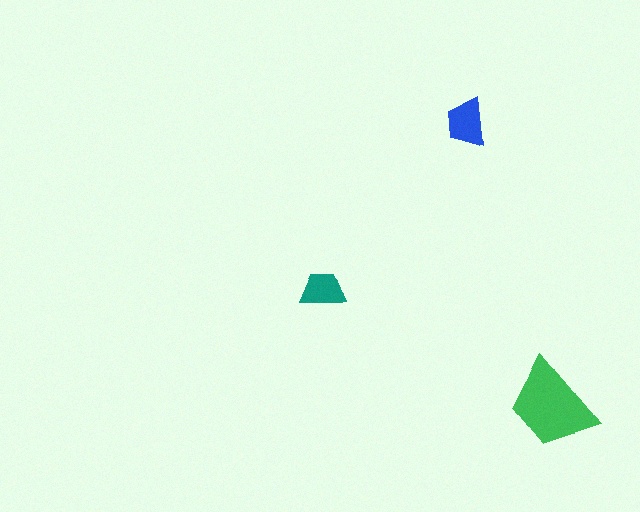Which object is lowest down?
The green trapezoid is bottommost.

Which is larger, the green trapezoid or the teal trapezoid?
The green one.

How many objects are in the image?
There are 3 objects in the image.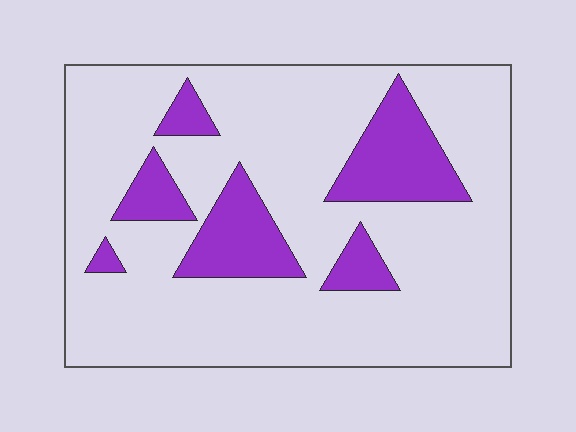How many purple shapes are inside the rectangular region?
6.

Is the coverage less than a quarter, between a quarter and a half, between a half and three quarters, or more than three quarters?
Less than a quarter.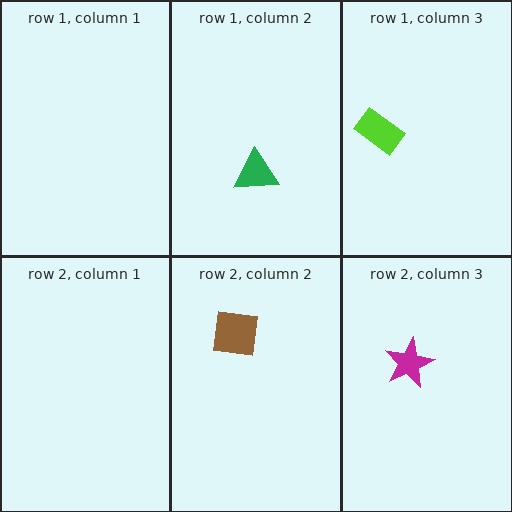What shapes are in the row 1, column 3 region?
The lime rectangle.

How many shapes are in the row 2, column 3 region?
1.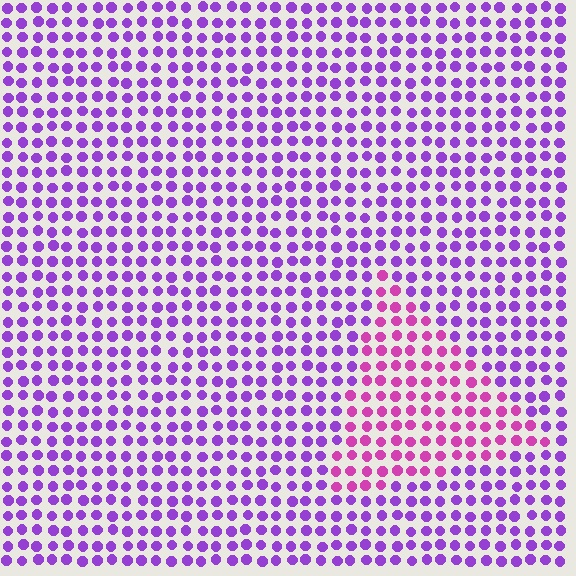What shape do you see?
I see a triangle.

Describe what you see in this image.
The image is filled with small purple elements in a uniform arrangement. A triangle-shaped region is visible where the elements are tinted to a slightly different hue, forming a subtle color boundary.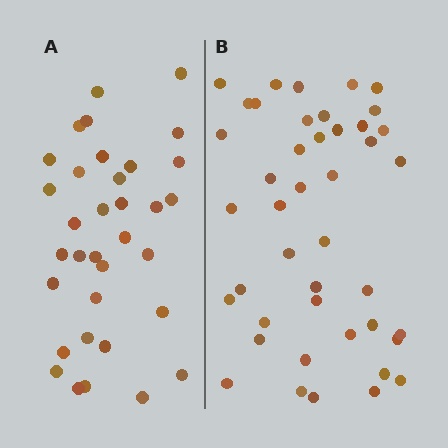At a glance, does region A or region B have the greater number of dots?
Region B (the right region) has more dots.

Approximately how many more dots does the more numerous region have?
Region B has roughly 8 or so more dots than region A.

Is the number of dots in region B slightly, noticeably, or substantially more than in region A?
Region B has noticeably more, but not dramatically so. The ratio is roughly 1.3 to 1.